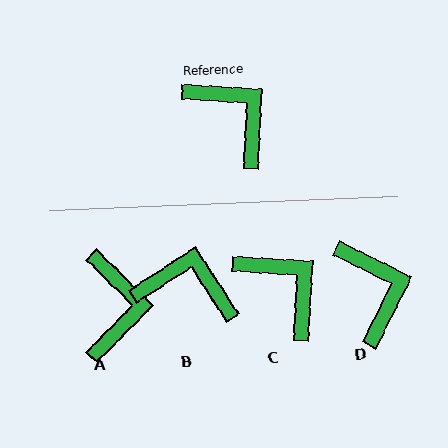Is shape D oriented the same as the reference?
No, it is off by about 23 degrees.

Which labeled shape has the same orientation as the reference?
C.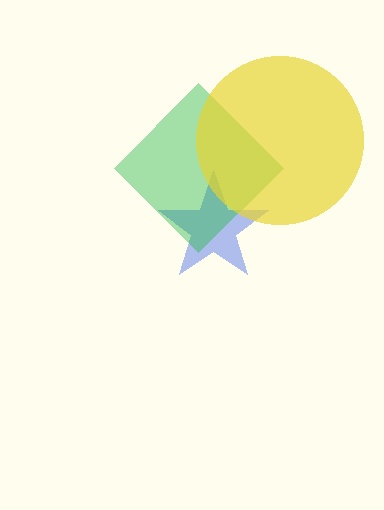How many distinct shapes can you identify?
There are 3 distinct shapes: a blue star, a green diamond, a yellow circle.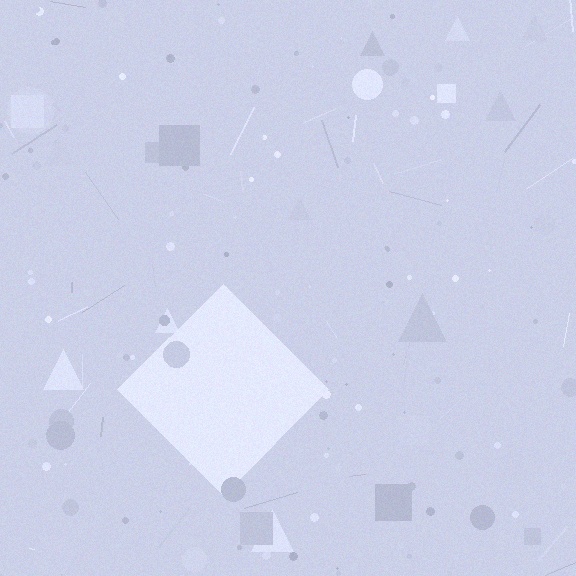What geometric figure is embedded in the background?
A diamond is embedded in the background.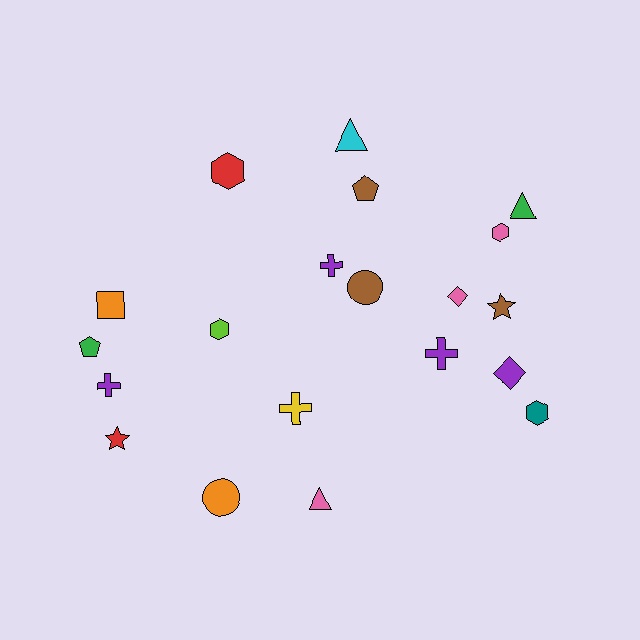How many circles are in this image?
There are 2 circles.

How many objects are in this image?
There are 20 objects.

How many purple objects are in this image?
There are 4 purple objects.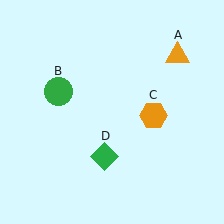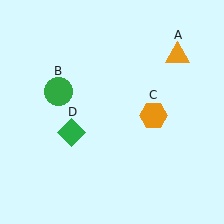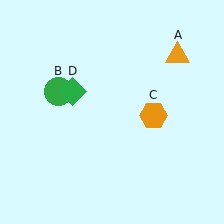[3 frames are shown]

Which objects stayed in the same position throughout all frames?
Orange triangle (object A) and green circle (object B) and orange hexagon (object C) remained stationary.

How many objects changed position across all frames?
1 object changed position: green diamond (object D).